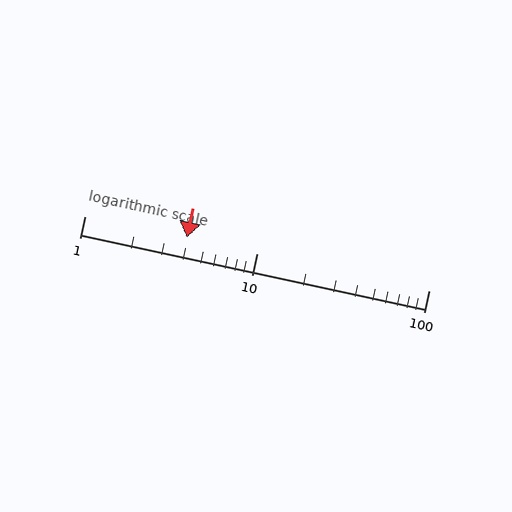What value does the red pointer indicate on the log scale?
The pointer indicates approximately 3.9.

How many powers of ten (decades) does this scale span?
The scale spans 2 decades, from 1 to 100.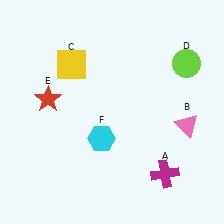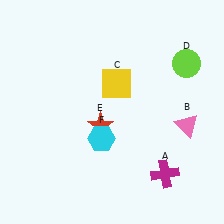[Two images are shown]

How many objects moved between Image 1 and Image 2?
2 objects moved between the two images.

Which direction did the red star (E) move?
The red star (E) moved right.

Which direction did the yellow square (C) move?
The yellow square (C) moved right.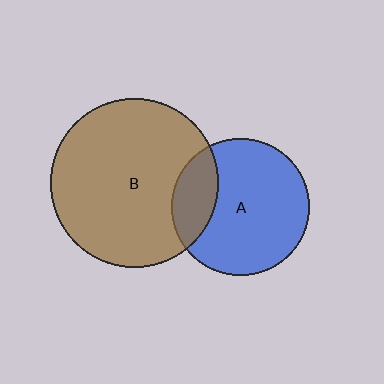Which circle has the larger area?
Circle B (brown).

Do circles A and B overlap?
Yes.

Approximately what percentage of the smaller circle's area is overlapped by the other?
Approximately 20%.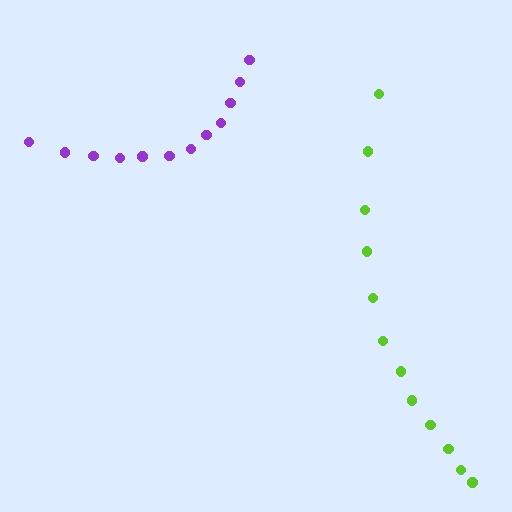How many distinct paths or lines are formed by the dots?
There are 2 distinct paths.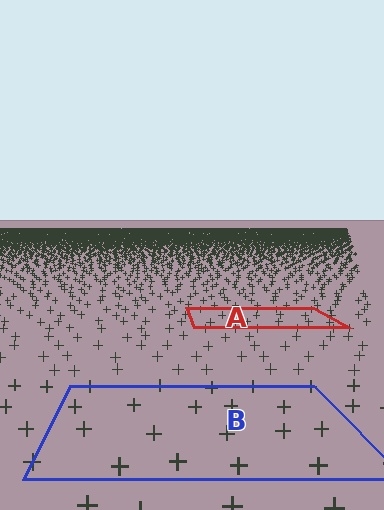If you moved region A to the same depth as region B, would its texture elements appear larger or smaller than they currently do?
They would appear larger. At a closer depth, the same texture elements are projected at a bigger on-screen size.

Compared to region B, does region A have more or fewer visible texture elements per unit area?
Region A has more texture elements per unit area — they are packed more densely because it is farther away.